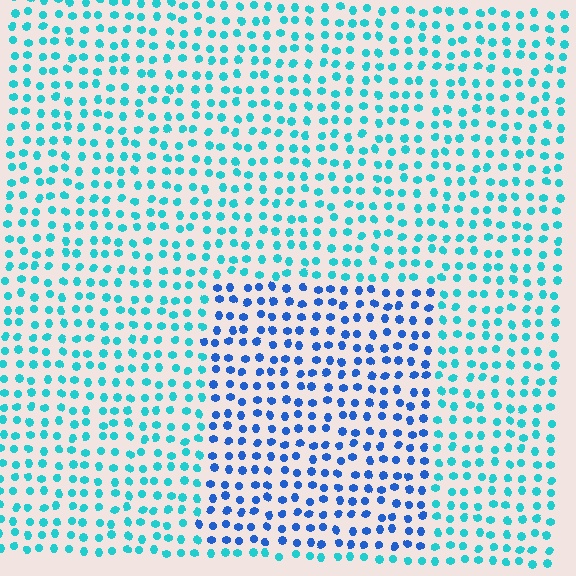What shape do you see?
I see a rectangle.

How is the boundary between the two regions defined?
The boundary is defined purely by a slight shift in hue (about 39 degrees). Spacing, size, and orientation are identical on both sides.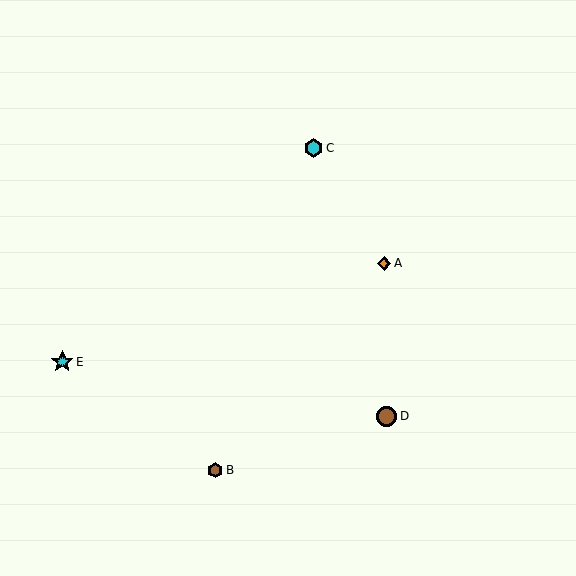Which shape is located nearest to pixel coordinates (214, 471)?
The brown hexagon (labeled B) at (215, 470) is nearest to that location.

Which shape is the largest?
The cyan star (labeled E) is the largest.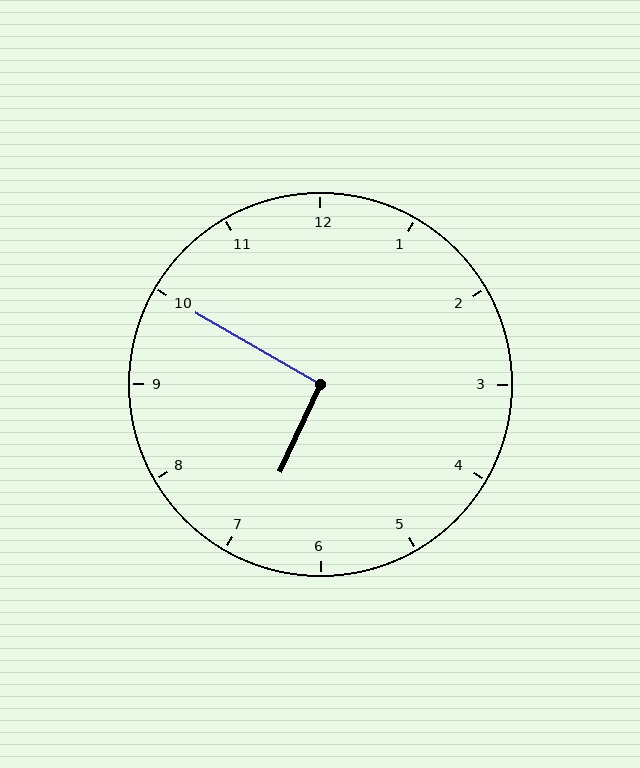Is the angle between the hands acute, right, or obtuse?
It is right.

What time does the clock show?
6:50.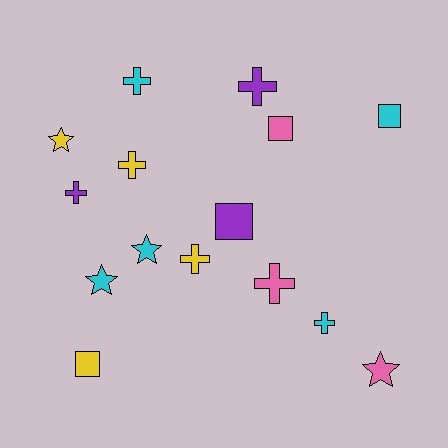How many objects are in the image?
There are 15 objects.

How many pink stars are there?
There is 1 pink star.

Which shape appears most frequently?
Cross, with 7 objects.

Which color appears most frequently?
Cyan, with 5 objects.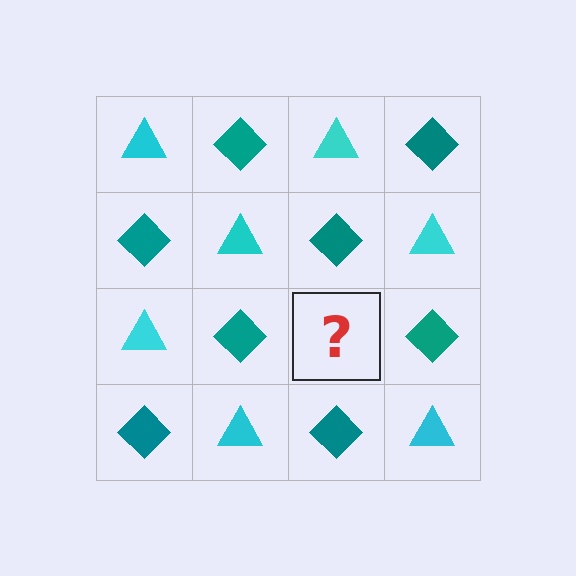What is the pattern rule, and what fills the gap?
The rule is that it alternates cyan triangle and teal diamond in a checkerboard pattern. The gap should be filled with a cyan triangle.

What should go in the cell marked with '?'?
The missing cell should contain a cyan triangle.